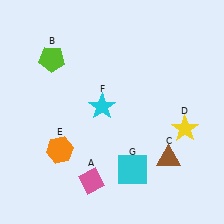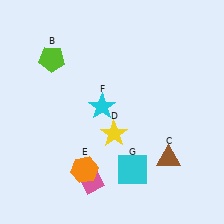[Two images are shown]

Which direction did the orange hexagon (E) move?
The orange hexagon (E) moved right.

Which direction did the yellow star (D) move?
The yellow star (D) moved left.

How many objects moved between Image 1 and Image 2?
2 objects moved between the two images.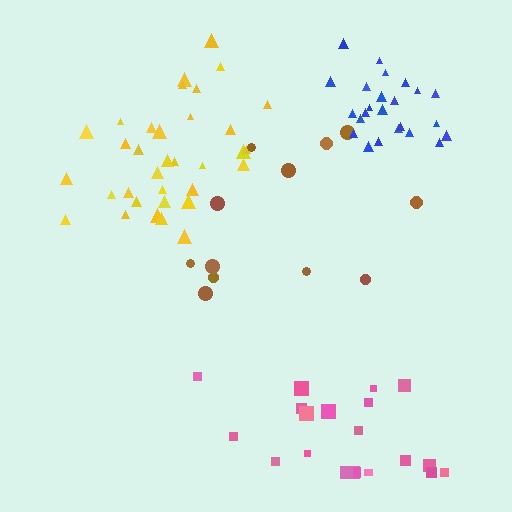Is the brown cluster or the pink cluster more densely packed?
Pink.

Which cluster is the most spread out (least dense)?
Brown.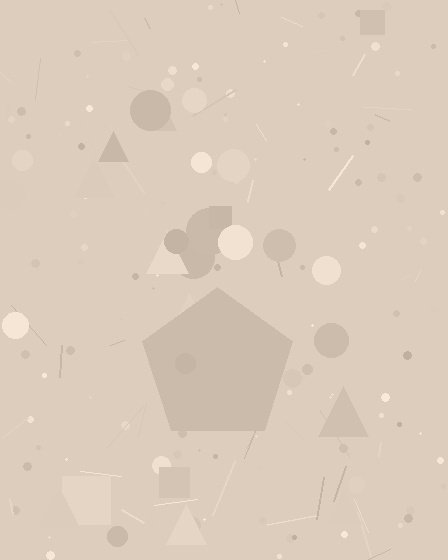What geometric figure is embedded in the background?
A pentagon is embedded in the background.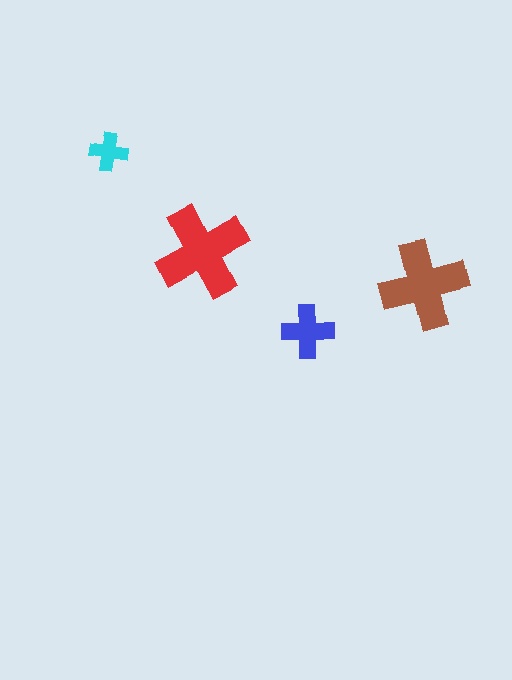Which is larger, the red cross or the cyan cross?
The red one.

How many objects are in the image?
There are 4 objects in the image.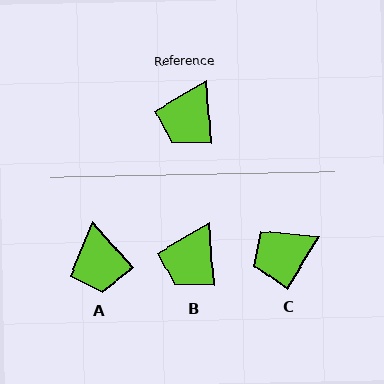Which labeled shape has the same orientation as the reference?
B.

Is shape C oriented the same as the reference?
No, it is off by about 36 degrees.